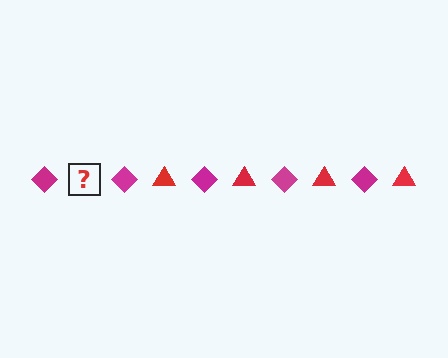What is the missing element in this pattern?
The missing element is a red triangle.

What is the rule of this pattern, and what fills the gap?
The rule is that the pattern alternates between magenta diamond and red triangle. The gap should be filled with a red triangle.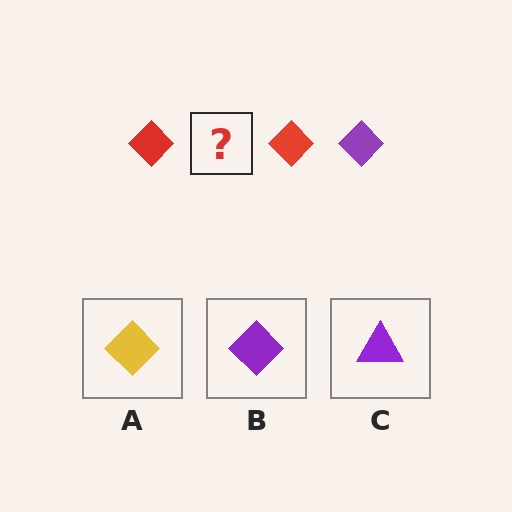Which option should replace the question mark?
Option B.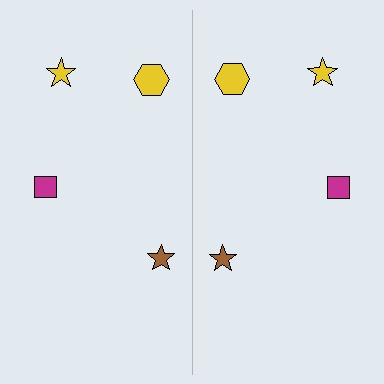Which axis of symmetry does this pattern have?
The pattern has a vertical axis of symmetry running through the center of the image.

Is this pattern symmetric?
Yes, this pattern has bilateral (reflection) symmetry.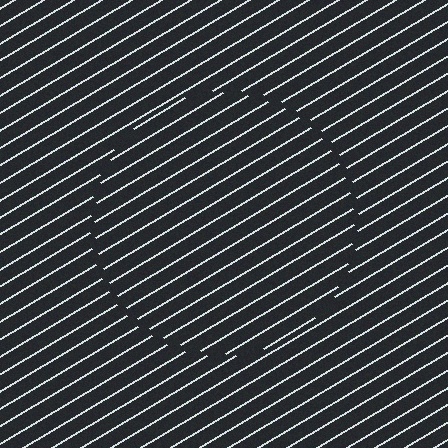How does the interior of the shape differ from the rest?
The interior of the shape contains the same grating, shifted by half a period — the contour is defined by the phase discontinuity where line-ends from the inner and outer gratings abut.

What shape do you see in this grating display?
An illusory circle. The interior of the shape contains the same grating, shifted by half a period — the contour is defined by the phase discontinuity where line-ends from the inner and outer gratings abut.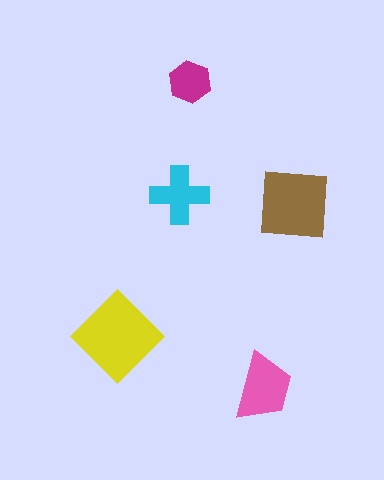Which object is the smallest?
The magenta hexagon.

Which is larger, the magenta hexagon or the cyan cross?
The cyan cross.